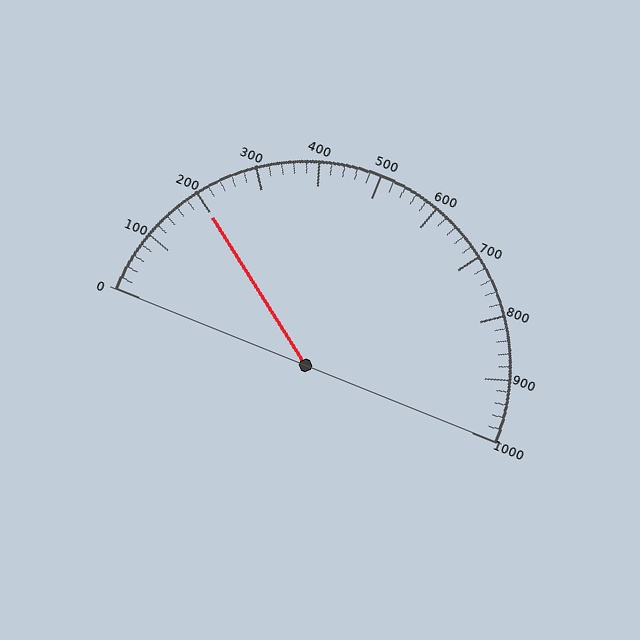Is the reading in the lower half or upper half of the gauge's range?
The reading is in the lower half of the range (0 to 1000).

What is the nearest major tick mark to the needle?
The nearest major tick mark is 200.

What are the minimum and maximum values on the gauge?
The gauge ranges from 0 to 1000.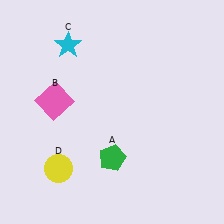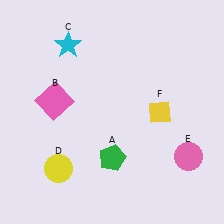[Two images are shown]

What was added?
A pink circle (E), a yellow diamond (F) were added in Image 2.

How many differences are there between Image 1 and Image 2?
There are 2 differences between the two images.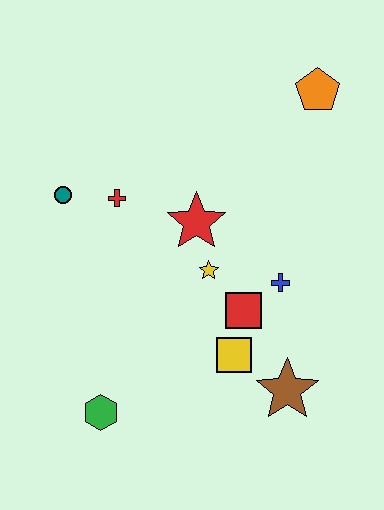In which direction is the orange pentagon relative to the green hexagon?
The orange pentagon is above the green hexagon.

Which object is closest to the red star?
The yellow star is closest to the red star.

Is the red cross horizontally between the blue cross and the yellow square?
No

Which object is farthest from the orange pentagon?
The green hexagon is farthest from the orange pentagon.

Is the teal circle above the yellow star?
Yes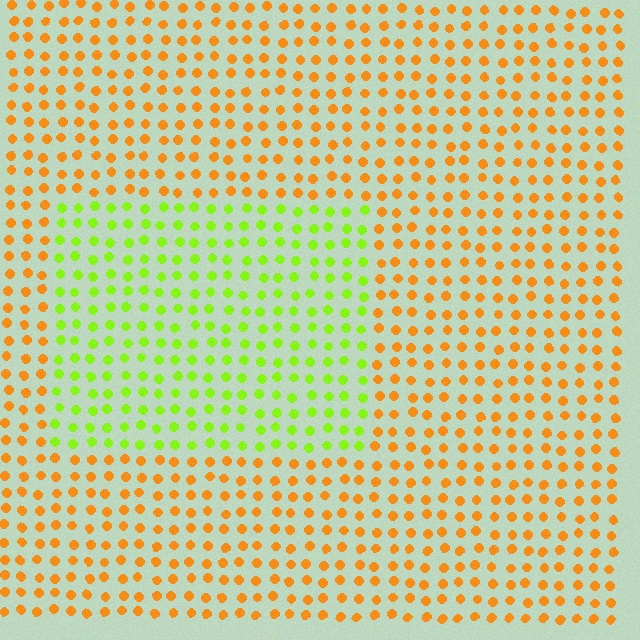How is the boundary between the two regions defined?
The boundary is defined purely by a slight shift in hue (about 59 degrees). Spacing, size, and orientation are identical on both sides.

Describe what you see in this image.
The image is filled with small orange elements in a uniform arrangement. A rectangle-shaped region is visible where the elements are tinted to a slightly different hue, forming a subtle color boundary.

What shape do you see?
I see a rectangle.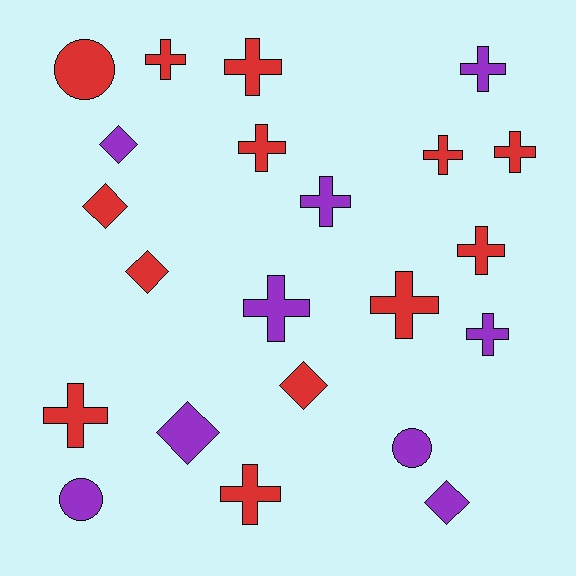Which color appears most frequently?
Red, with 13 objects.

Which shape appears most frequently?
Cross, with 13 objects.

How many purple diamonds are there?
There are 3 purple diamonds.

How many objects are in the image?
There are 22 objects.